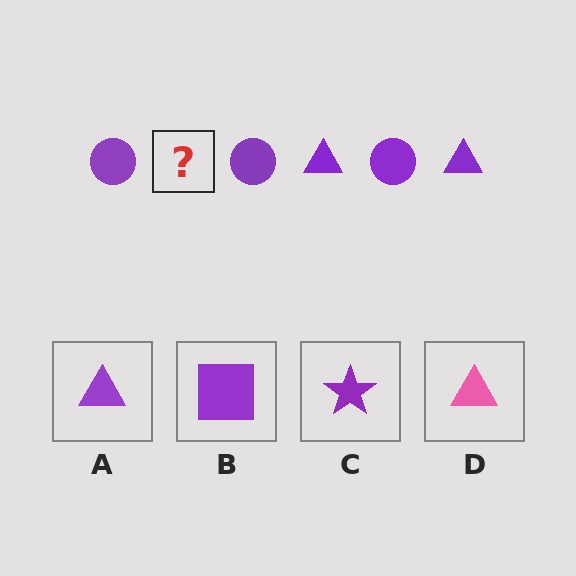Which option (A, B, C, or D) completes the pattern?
A.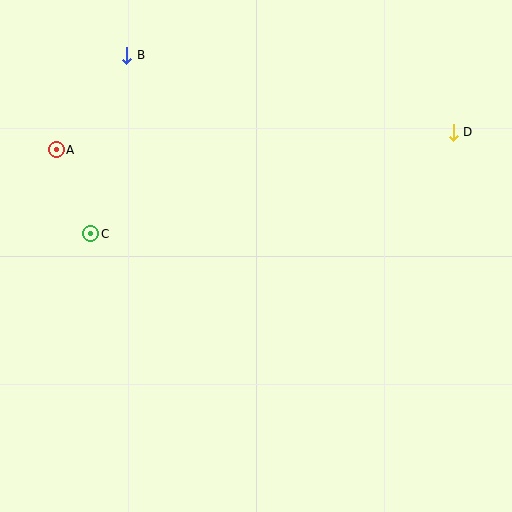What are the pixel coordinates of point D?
Point D is at (453, 132).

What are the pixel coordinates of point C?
Point C is at (91, 234).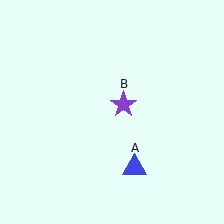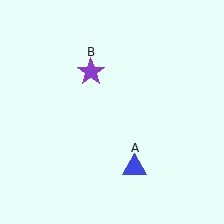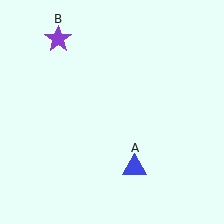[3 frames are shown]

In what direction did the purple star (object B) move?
The purple star (object B) moved up and to the left.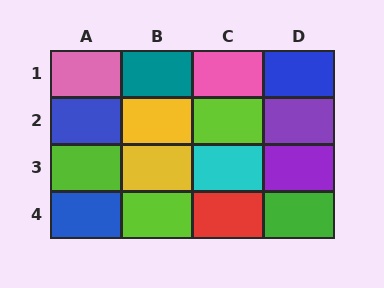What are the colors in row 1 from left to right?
Pink, teal, pink, blue.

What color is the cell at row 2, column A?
Blue.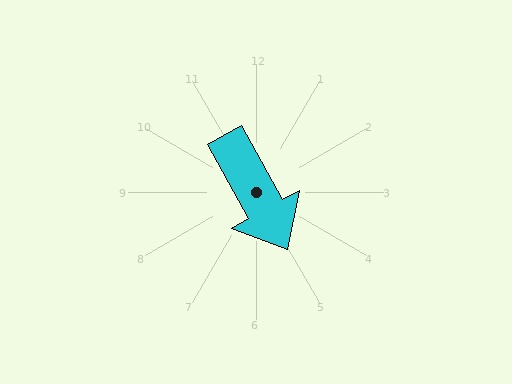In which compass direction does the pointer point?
Southeast.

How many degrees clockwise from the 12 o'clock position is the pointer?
Approximately 151 degrees.